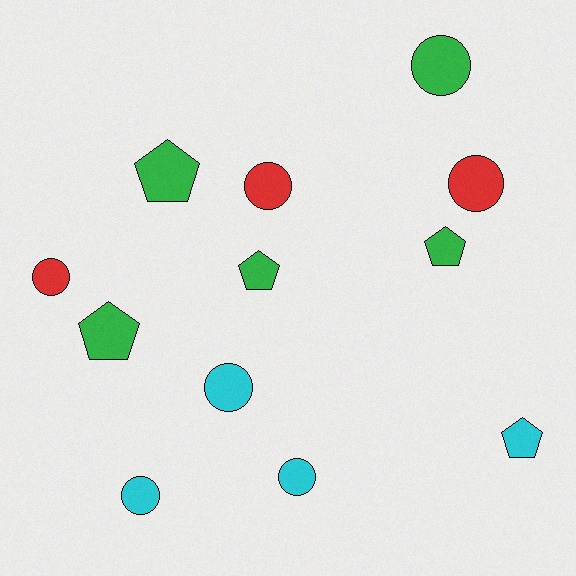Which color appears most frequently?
Green, with 5 objects.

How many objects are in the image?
There are 12 objects.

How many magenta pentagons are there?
There are no magenta pentagons.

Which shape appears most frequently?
Circle, with 7 objects.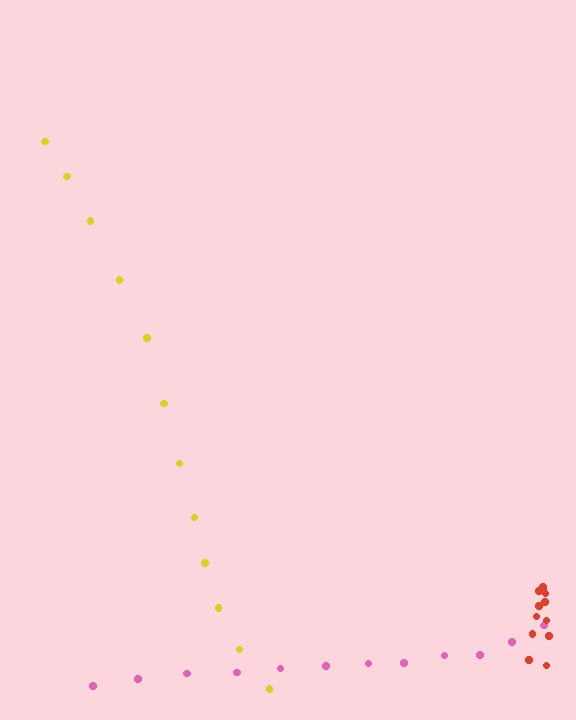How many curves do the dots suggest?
There are 3 distinct paths.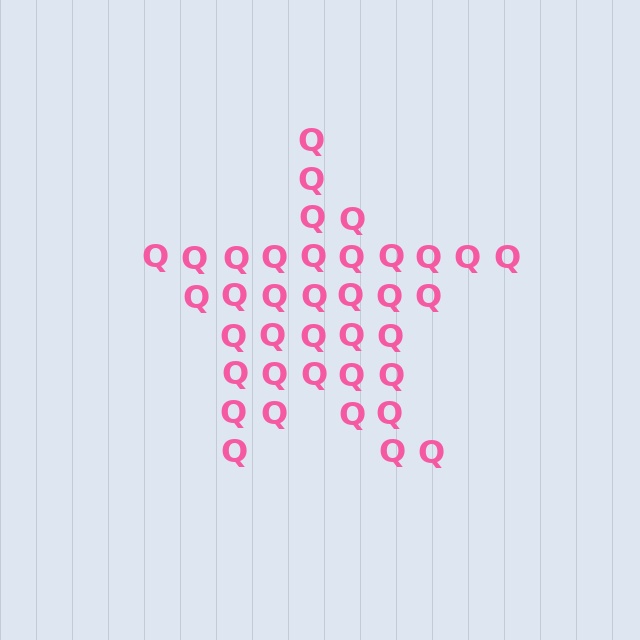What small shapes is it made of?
It is made of small letter Q's.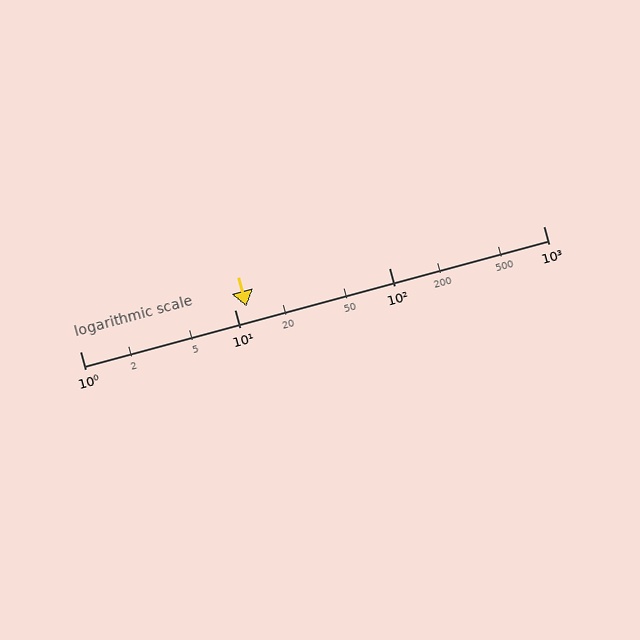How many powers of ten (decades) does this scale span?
The scale spans 3 decades, from 1 to 1000.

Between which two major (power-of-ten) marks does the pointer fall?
The pointer is between 10 and 100.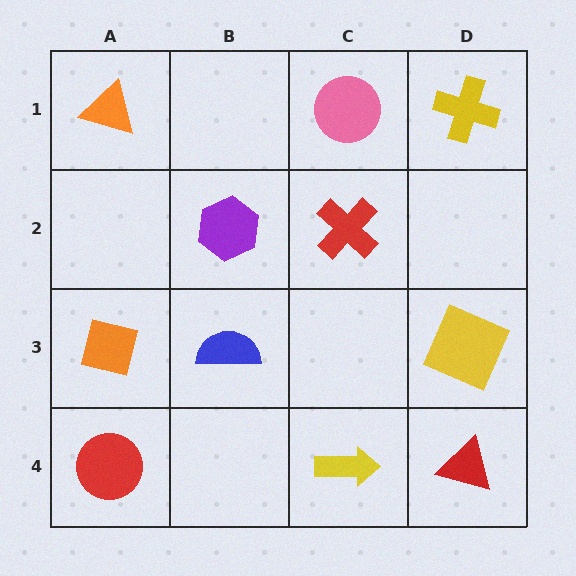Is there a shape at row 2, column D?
No, that cell is empty.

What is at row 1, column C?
A pink circle.